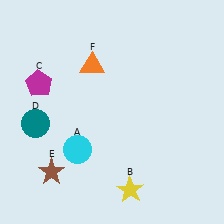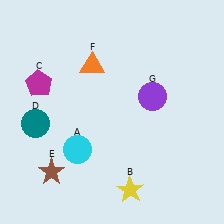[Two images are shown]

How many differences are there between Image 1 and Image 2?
There is 1 difference between the two images.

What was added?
A purple circle (G) was added in Image 2.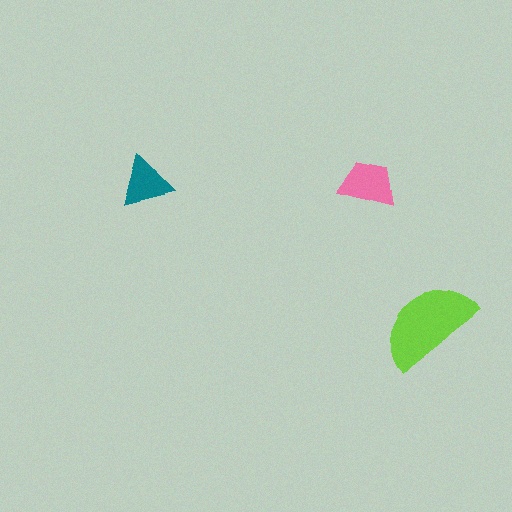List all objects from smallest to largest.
The teal triangle, the pink trapezoid, the lime semicircle.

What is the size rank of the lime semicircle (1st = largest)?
1st.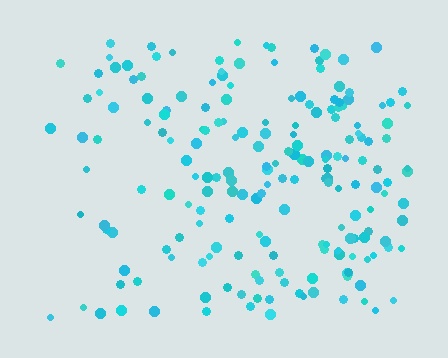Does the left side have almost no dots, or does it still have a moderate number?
Still a moderate number, just noticeably fewer than the right.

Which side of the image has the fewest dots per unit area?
The left.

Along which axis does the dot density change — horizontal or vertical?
Horizontal.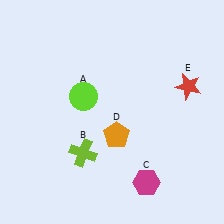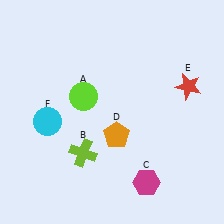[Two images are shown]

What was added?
A cyan circle (F) was added in Image 2.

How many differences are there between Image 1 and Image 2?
There is 1 difference between the two images.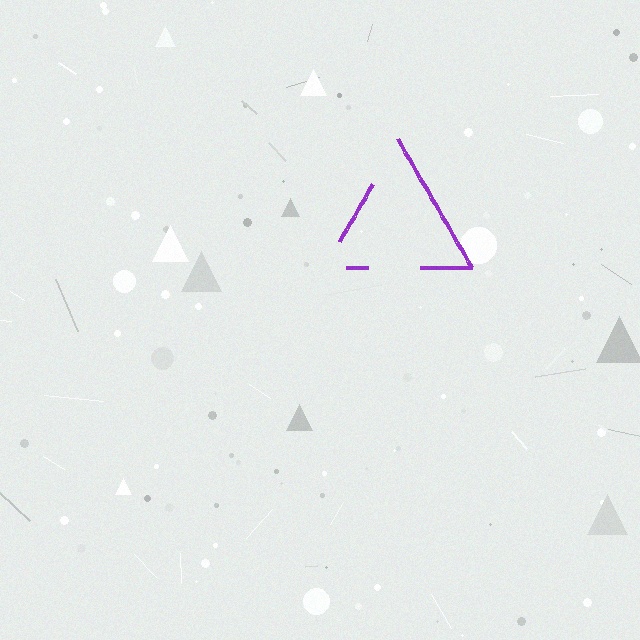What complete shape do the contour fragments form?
The contour fragments form a triangle.